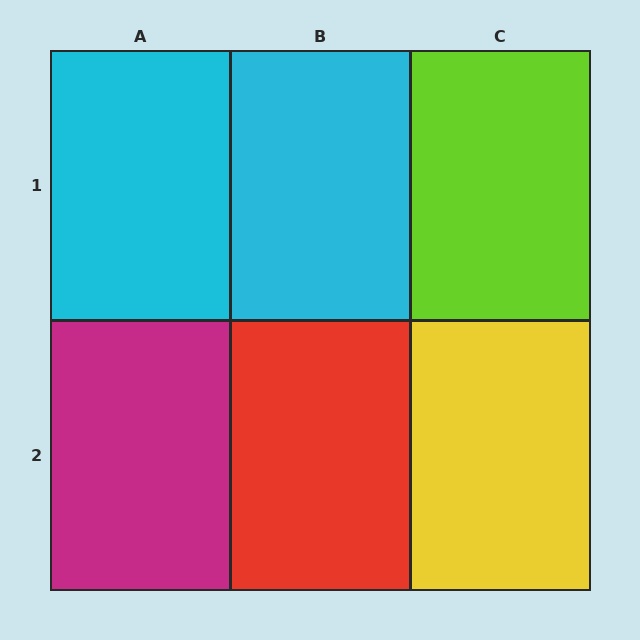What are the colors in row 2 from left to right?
Magenta, red, yellow.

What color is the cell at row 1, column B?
Cyan.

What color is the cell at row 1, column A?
Cyan.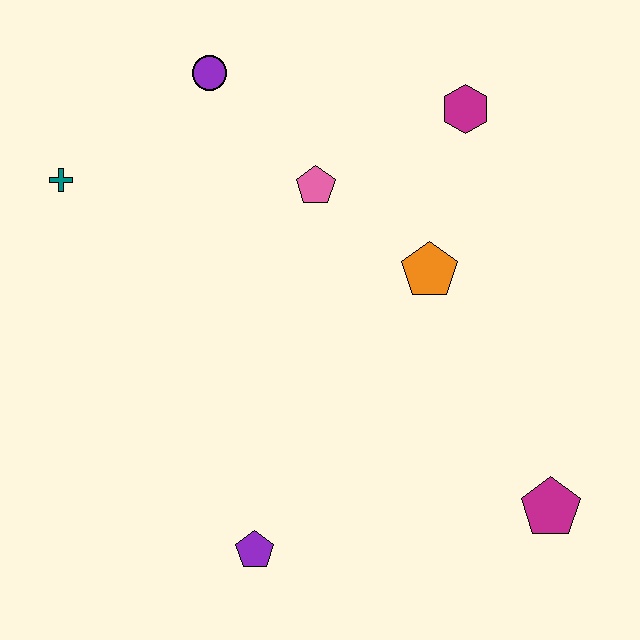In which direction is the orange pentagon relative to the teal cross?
The orange pentagon is to the right of the teal cross.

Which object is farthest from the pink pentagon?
The magenta pentagon is farthest from the pink pentagon.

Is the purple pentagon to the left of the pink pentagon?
Yes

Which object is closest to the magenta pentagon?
The orange pentagon is closest to the magenta pentagon.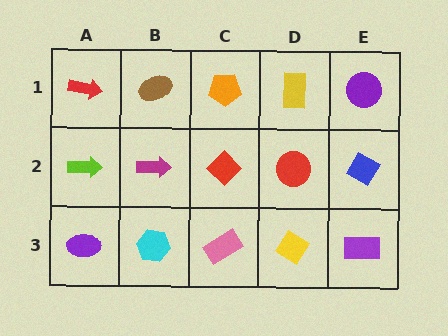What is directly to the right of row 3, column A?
A cyan hexagon.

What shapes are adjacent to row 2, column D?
A yellow rectangle (row 1, column D), a yellow diamond (row 3, column D), a red diamond (row 2, column C), a blue diamond (row 2, column E).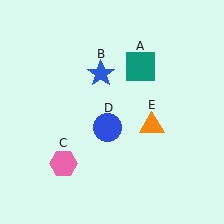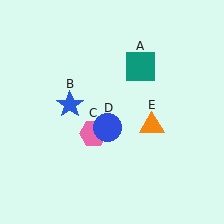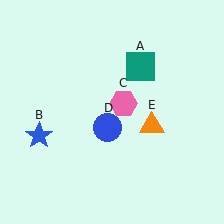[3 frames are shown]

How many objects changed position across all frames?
2 objects changed position: blue star (object B), pink hexagon (object C).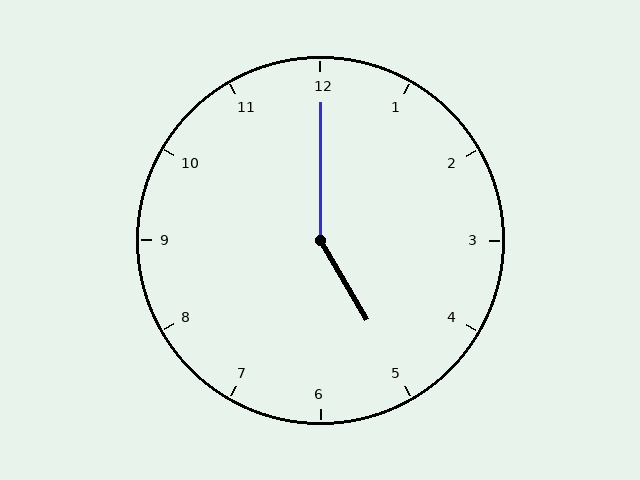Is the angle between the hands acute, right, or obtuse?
It is obtuse.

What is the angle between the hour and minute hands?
Approximately 150 degrees.